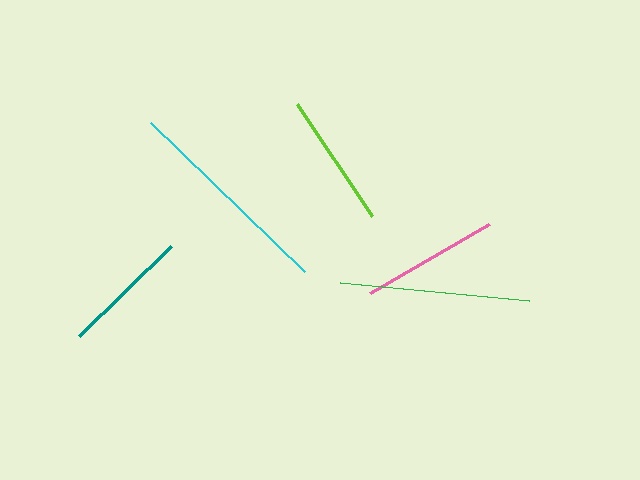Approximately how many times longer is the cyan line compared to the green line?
The cyan line is approximately 1.1 times the length of the green line.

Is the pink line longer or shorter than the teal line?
The pink line is longer than the teal line.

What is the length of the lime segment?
The lime segment is approximately 134 pixels long.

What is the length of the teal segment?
The teal segment is approximately 129 pixels long.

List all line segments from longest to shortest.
From longest to shortest: cyan, green, pink, lime, teal.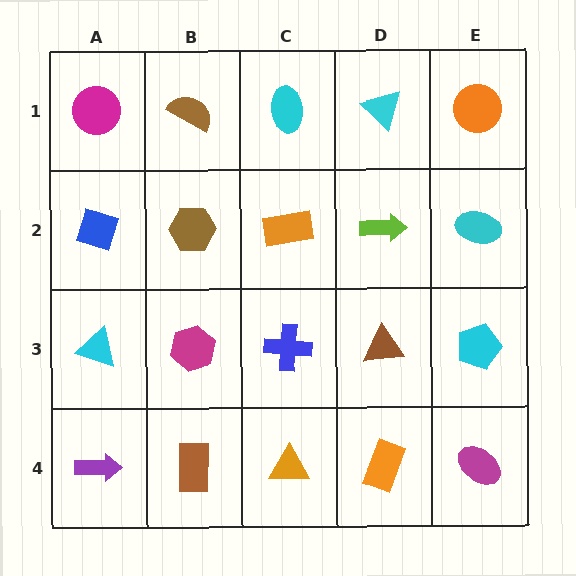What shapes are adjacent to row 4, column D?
A brown triangle (row 3, column D), an orange triangle (row 4, column C), a magenta ellipse (row 4, column E).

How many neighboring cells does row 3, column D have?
4.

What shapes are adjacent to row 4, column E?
A cyan pentagon (row 3, column E), an orange rectangle (row 4, column D).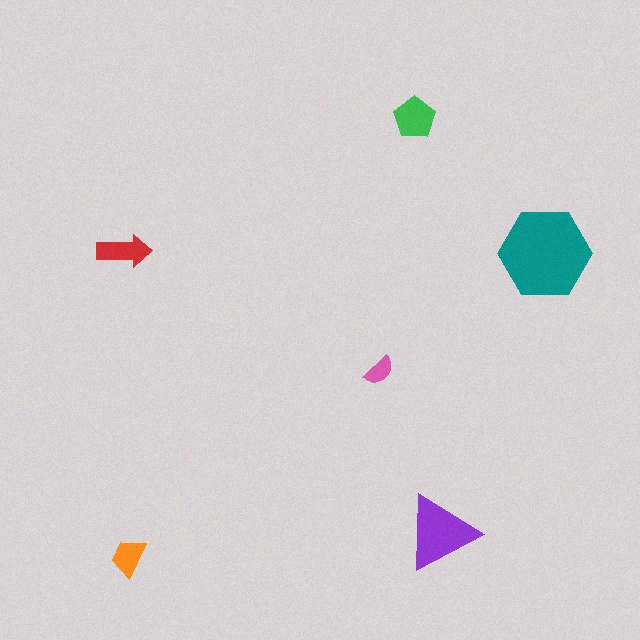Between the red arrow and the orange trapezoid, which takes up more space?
The red arrow.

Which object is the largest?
The teal hexagon.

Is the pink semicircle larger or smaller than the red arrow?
Smaller.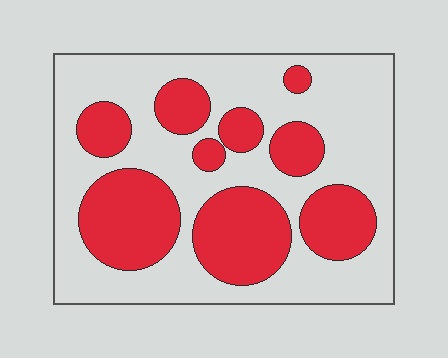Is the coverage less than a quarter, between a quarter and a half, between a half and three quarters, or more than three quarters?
Between a quarter and a half.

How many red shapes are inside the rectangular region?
9.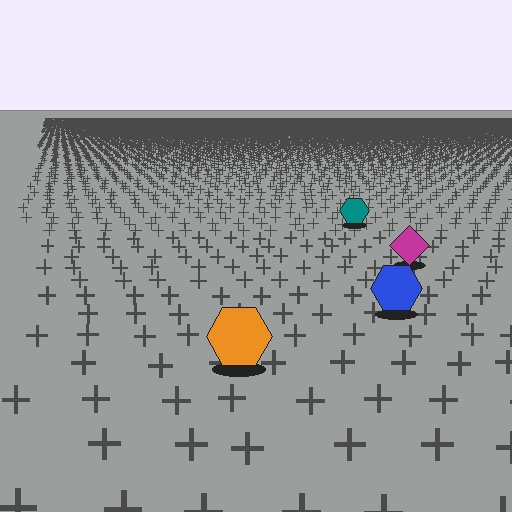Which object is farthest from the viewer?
The teal hexagon is farthest from the viewer. It appears smaller and the ground texture around it is denser.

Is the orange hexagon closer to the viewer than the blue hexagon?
Yes. The orange hexagon is closer — you can tell from the texture gradient: the ground texture is coarser near it.